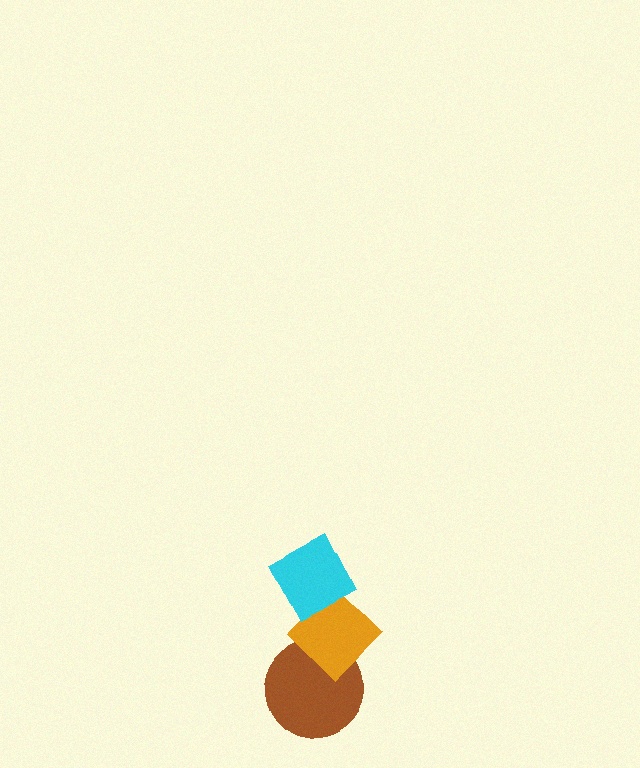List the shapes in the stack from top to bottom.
From top to bottom: the cyan diamond, the orange diamond, the brown circle.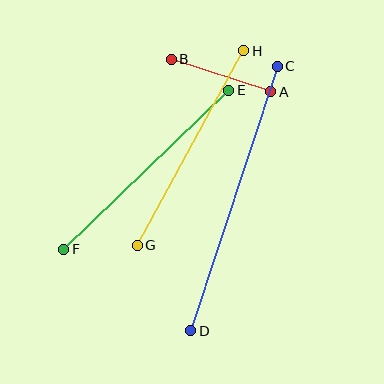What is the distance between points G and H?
The distance is approximately 222 pixels.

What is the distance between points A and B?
The distance is approximately 104 pixels.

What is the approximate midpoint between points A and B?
The midpoint is at approximately (221, 76) pixels.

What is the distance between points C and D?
The distance is approximately 278 pixels.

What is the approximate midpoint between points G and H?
The midpoint is at approximately (191, 148) pixels.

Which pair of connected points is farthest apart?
Points C and D are farthest apart.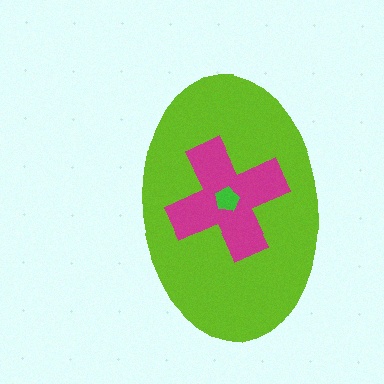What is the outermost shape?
The lime ellipse.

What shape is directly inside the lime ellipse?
The magenta cross.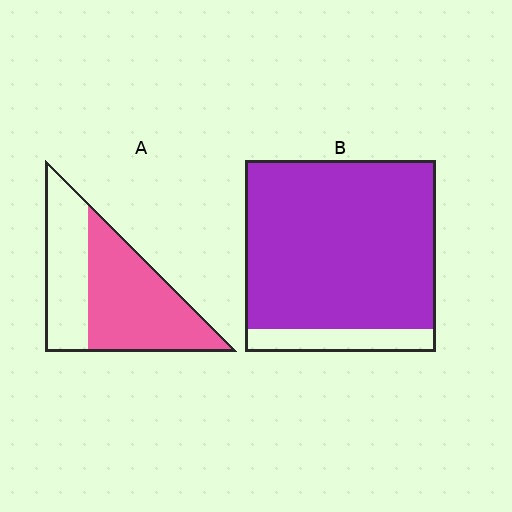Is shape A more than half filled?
Yes.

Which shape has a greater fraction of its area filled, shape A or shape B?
Shape B.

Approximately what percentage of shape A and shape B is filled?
A is approximately 60% and B is approximately 90%.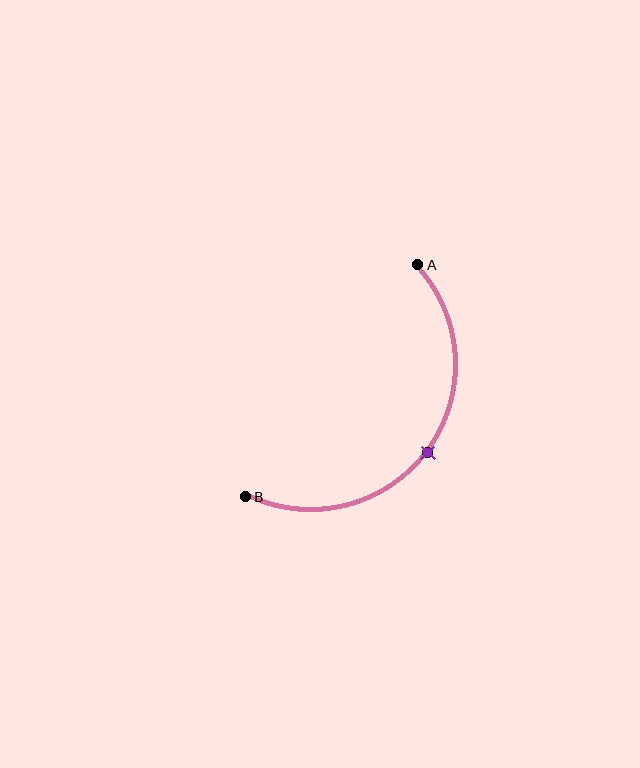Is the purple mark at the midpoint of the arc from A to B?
Yes. The purple mark lies on the arc at equal arc-length from both A and B — it is the arc midpoint.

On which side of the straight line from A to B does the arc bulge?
The arc bulges below and to the right of the straight line connecting A and B.